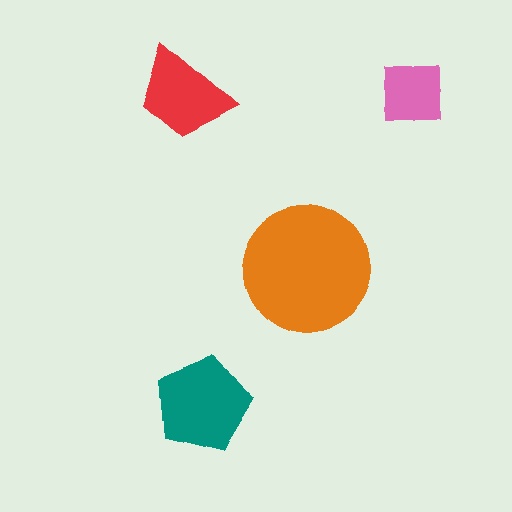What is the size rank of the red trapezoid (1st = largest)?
3rd.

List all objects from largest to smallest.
The orange circle, the teal pentagon, the red trapezoid, the pink square.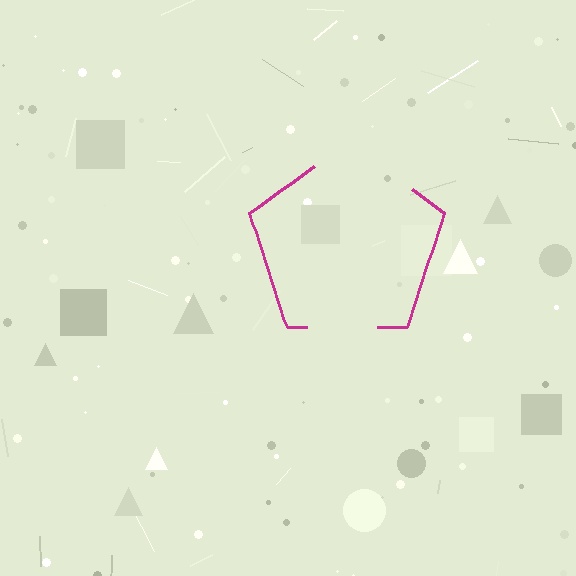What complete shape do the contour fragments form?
The contour fragments form a pentagon.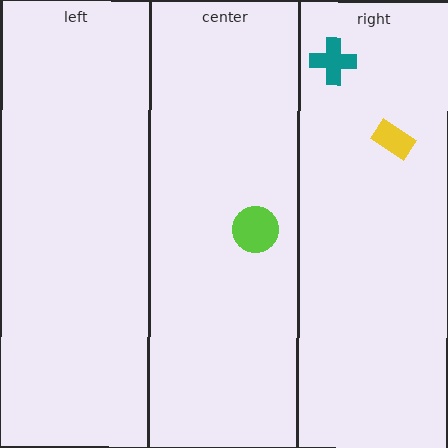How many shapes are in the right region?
2.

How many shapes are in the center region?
1.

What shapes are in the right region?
The yellow rectangle, the teal cross.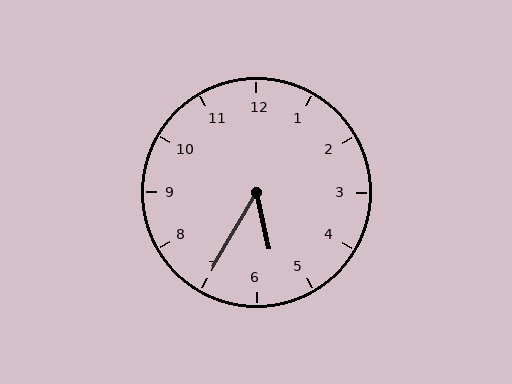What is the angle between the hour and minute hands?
Approximately 42 degrees.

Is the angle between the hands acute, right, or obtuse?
It is acute.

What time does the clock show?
5:35.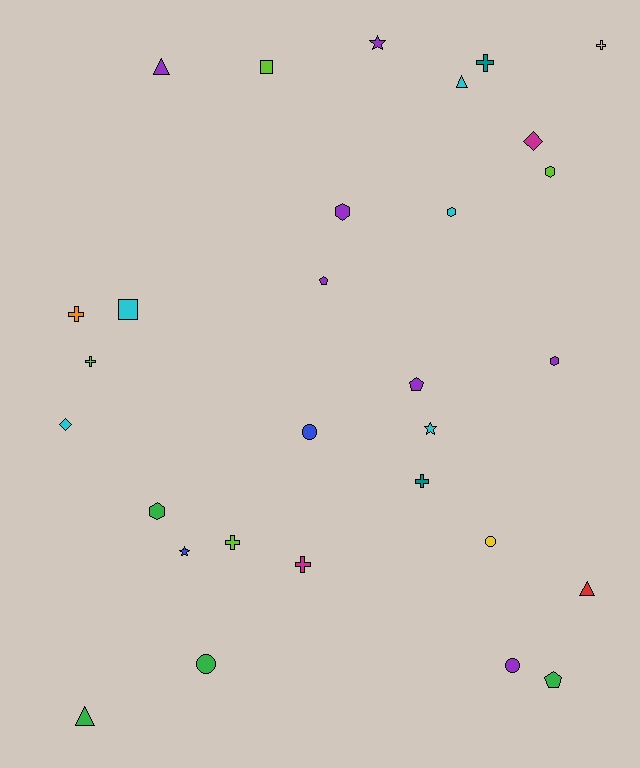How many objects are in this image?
There are 30 objects.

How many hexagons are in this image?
There are 5 hexagons.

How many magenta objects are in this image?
There are 2 magenta objects.